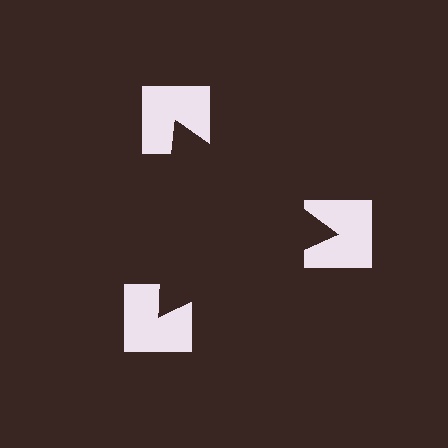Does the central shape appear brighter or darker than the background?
It typically appears slightly darker than the background, even though no actual brightness change is drawn.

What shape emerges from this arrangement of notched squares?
An illusory triangle — its edges are inferred from the aligned wedge cuts in the notched squares, not physically drawn.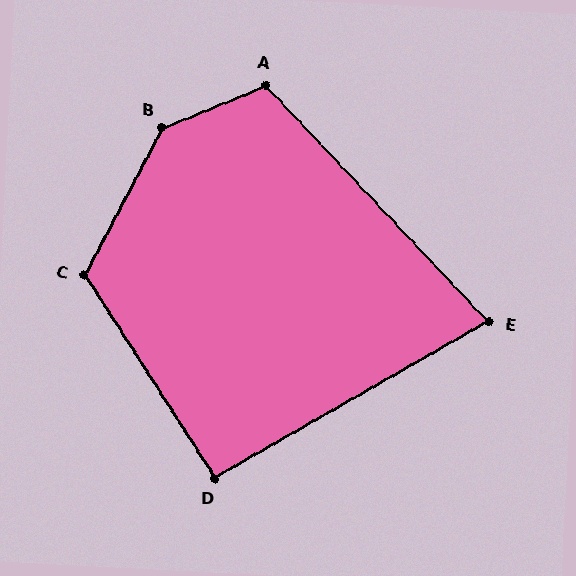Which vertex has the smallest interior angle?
E, at approximately 76 degrees.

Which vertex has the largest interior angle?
B, at approximately 140 degrees.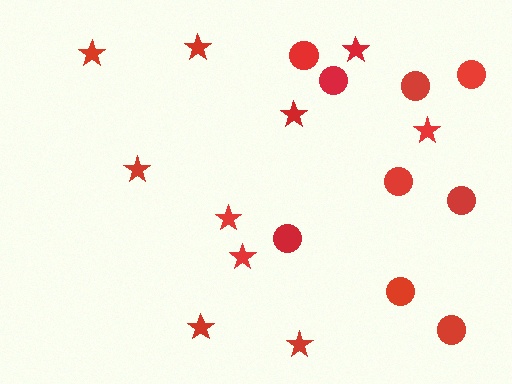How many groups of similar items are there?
There are 2 groups: one group of circles (9) and one group of stars (10).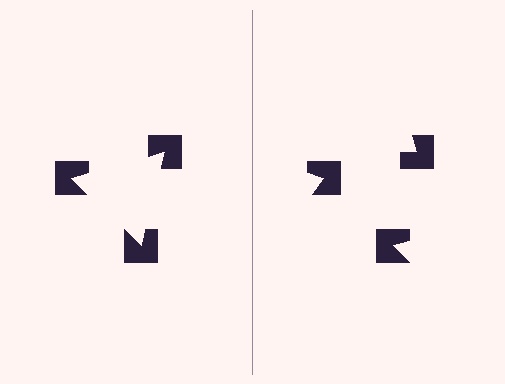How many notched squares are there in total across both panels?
6 — 3 on each side.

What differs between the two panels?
The notched squares are positioned identically on both sides; only the wedge orientations differ. On the left they align to a triangle; on the right they are misaligned.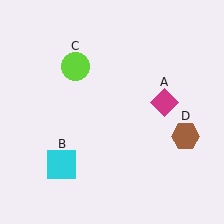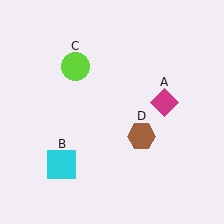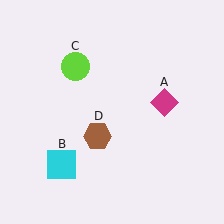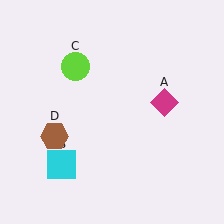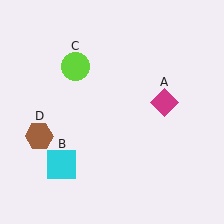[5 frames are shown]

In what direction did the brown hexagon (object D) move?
The brown hexagon (object D) moved left.